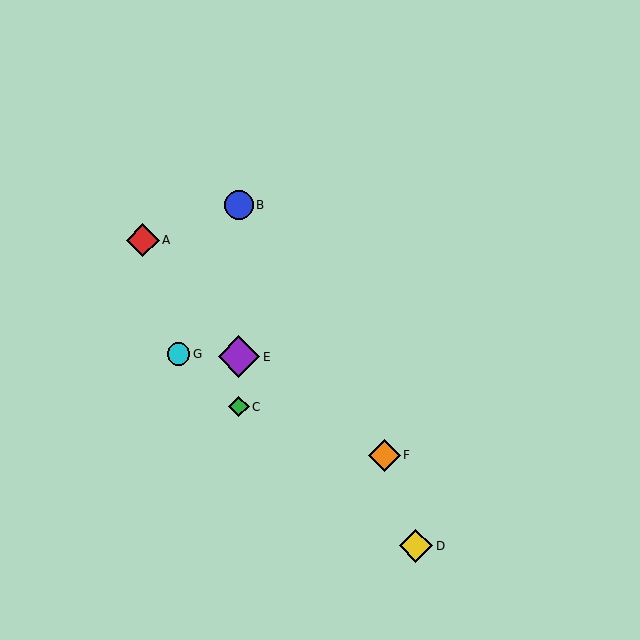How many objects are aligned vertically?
3 objects (B, C, E) are aligned vertically.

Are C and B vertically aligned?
Yes, both are at x≈239.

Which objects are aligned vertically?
Objects B, C, E are aligned vertically.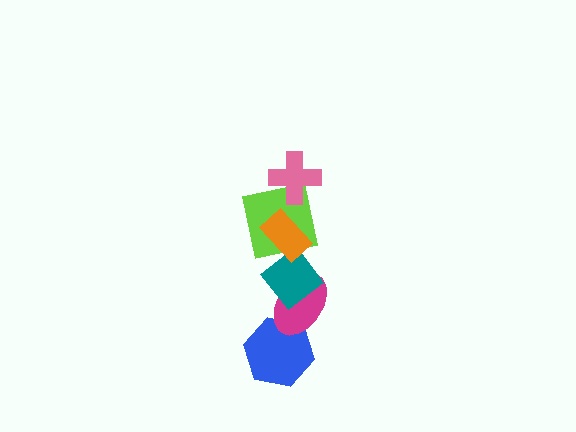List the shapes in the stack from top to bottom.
From top to bottom: the pink cross, the orange rectangle, the lime square, the teal diamond, the magenta ellipse, the blue hexagon.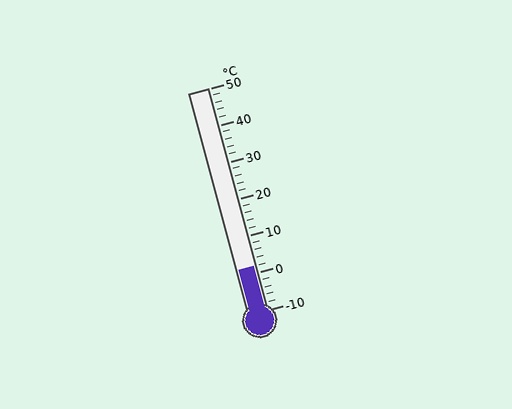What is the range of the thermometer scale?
The thermometer scale ranges from -10°C to 50°C.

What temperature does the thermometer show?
The thermometer shows approximately 2°C.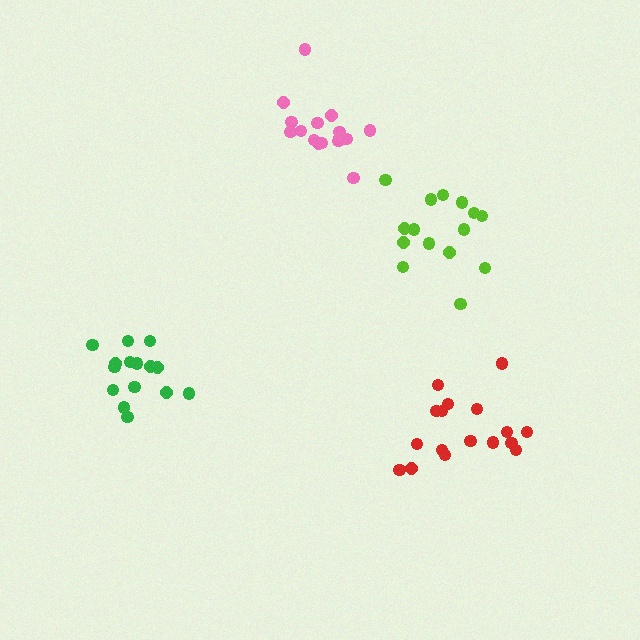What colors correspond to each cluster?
The clusters are colored: pink, lime, green, red.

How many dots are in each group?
Group 1: 16 dots, Group 2: 15 dots, Group 3: 15 dots, Group 4: 17 dots (63 total).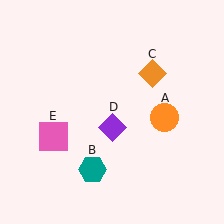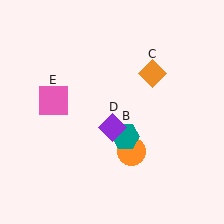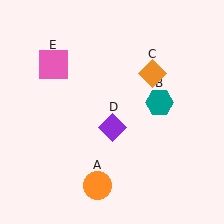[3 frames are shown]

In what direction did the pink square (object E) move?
The pink square (object E) moved up.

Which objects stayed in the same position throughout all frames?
Orange diamond (object C) and purple diamond (object D) remained stationary.